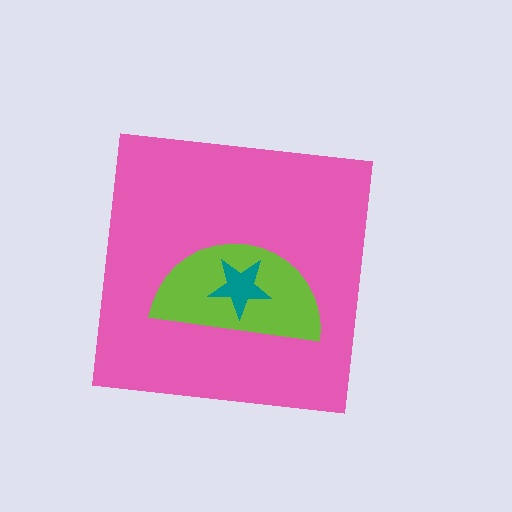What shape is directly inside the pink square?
The lime semicircle.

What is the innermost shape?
The teal star.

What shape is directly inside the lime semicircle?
The teal star.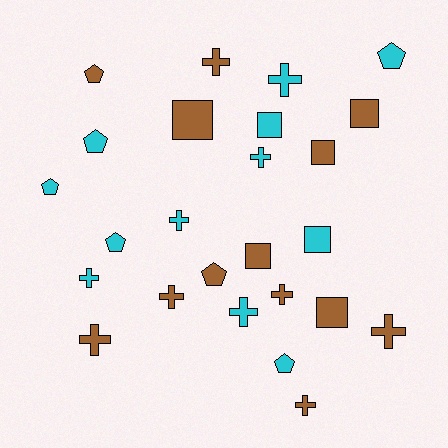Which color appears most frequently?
Brown, with 13 objects.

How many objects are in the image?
There are 25 objects.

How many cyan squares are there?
There are 2 cyan squares.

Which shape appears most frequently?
Cross, with 11 objects.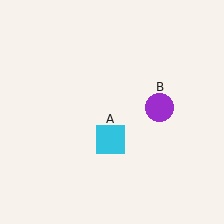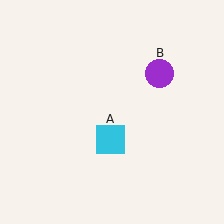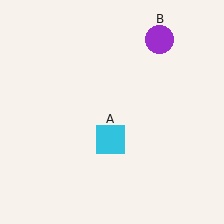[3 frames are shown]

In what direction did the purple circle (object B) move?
The purple circle (object B) moved up.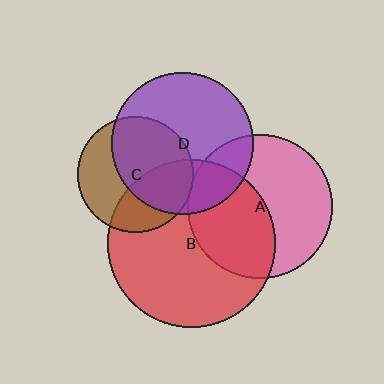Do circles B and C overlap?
Yes.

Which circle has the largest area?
Circle B (red).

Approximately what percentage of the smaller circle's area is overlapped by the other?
Approximately 35%.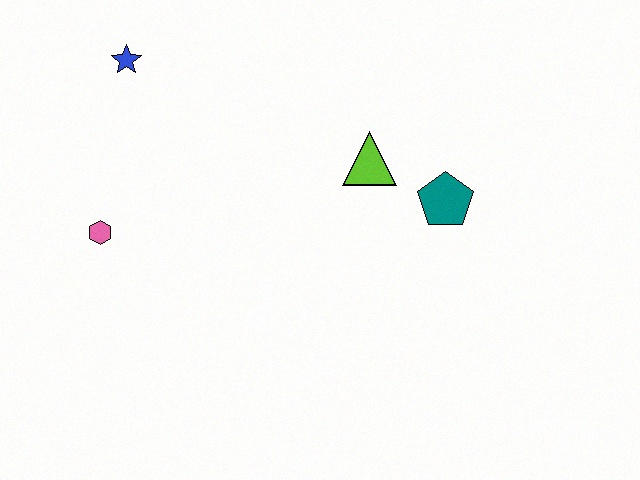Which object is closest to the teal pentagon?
The lime triangle is closest to the teal pentagon.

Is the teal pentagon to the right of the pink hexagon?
Yes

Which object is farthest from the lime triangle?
The pink hexagon is farthest from the lime triangle.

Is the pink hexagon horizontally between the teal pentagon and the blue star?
No